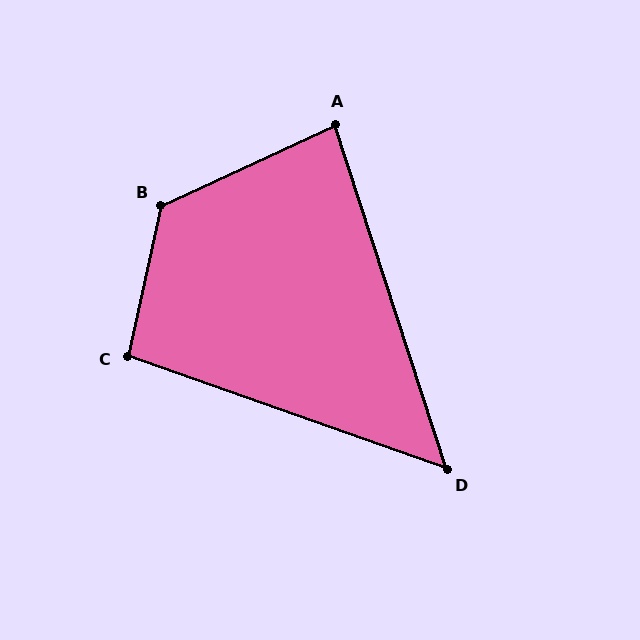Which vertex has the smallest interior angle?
D, at approximately 53 degrees.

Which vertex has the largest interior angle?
B, at approximately 127 degrees.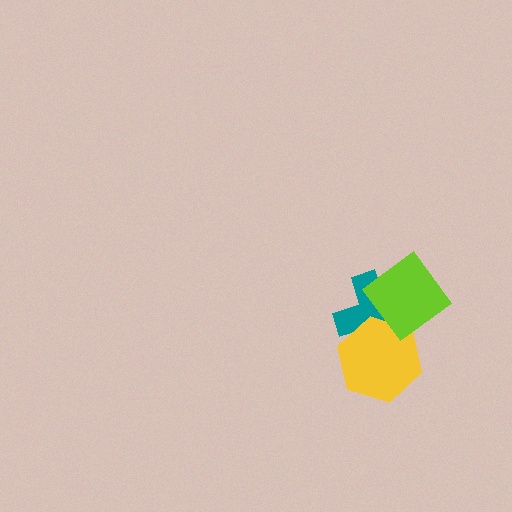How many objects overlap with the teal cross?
2 objects overlap with the teal cross.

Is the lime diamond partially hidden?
No, no other shape covers it.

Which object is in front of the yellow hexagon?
The lime diamond is in front of the yellow hexagon.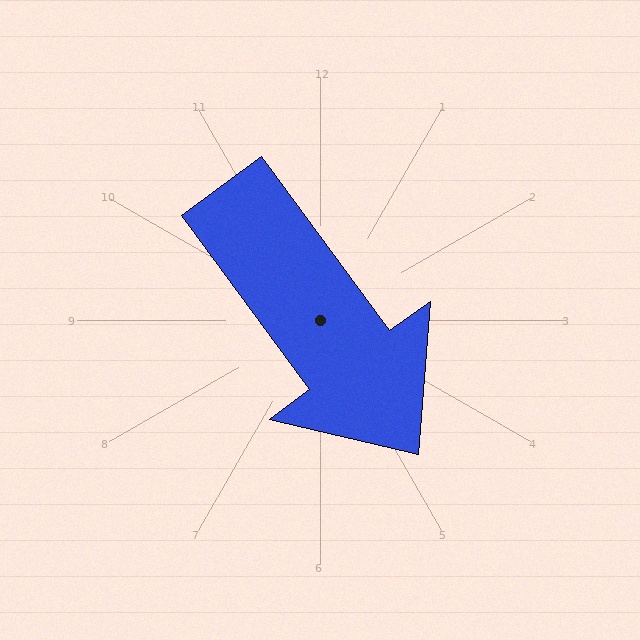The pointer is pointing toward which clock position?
Roughly 5 o'clock.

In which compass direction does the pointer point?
Southeast.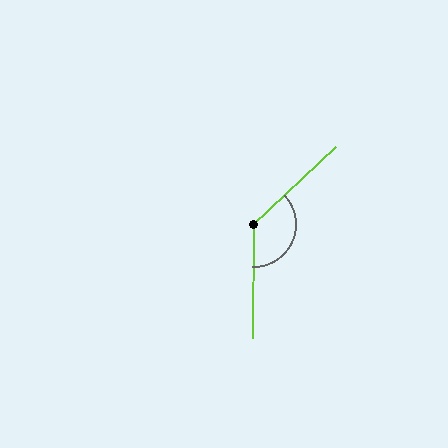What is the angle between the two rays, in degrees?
Approximately 134 degrees.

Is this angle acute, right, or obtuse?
It is obtuse.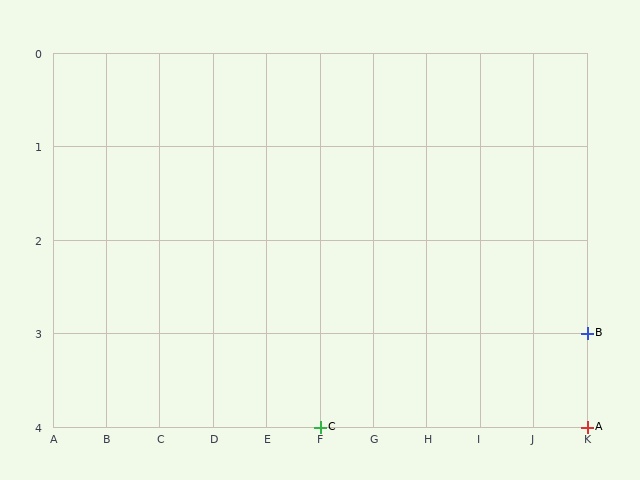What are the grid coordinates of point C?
Point C is at grid coordinates (F, 4).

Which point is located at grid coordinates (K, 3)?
Point B is at (K, 3).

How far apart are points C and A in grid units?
Points C and A are 5 columns apart.